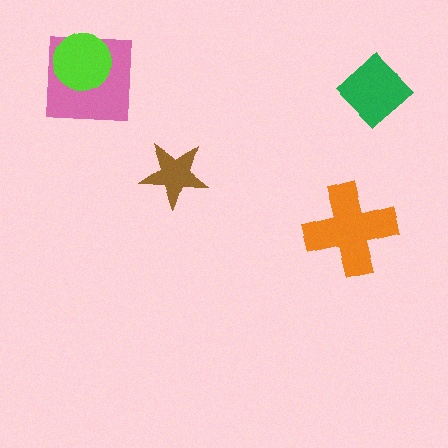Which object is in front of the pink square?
The lime circle is in front of the pink square.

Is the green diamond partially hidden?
No, no other shape covers it.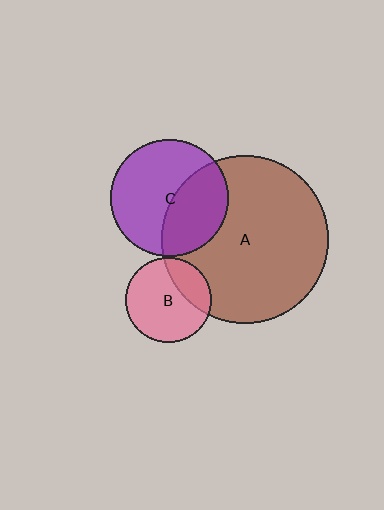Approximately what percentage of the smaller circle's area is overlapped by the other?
Approximately 40%.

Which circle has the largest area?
Circle A (brown).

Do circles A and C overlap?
Yes.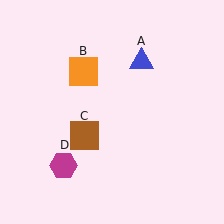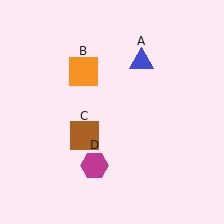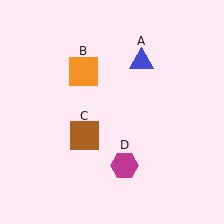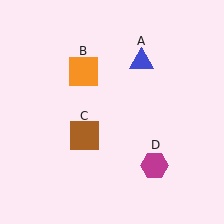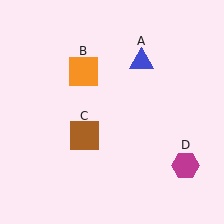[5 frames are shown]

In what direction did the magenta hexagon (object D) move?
The magenta hexagon (object D) moved right.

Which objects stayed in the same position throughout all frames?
Blue triangle (object A) and orange square (object B) and brown square (object C) remained stationary.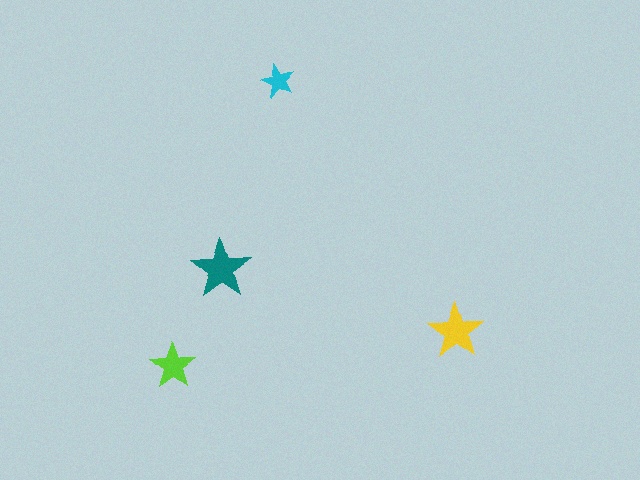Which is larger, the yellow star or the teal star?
The teal one.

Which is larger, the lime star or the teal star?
The teal one.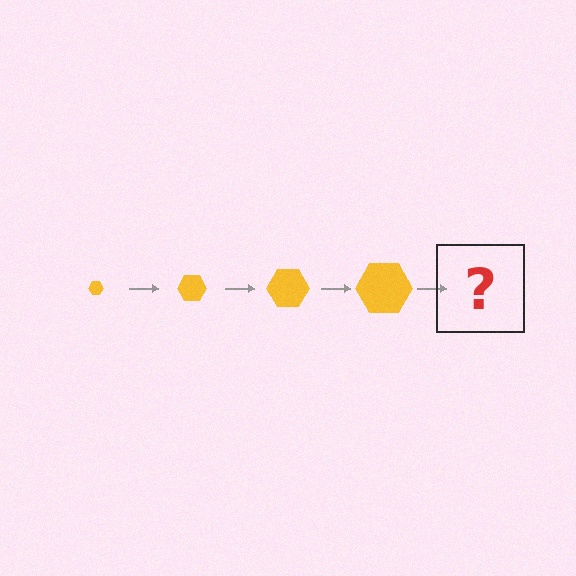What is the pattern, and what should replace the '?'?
The pattern is that the hexagon gets progressively larger each step. The '?' should be a yellow hexagon, larger than the previous one.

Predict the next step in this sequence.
The next step is a yellow hexagon, larger than the previous one.